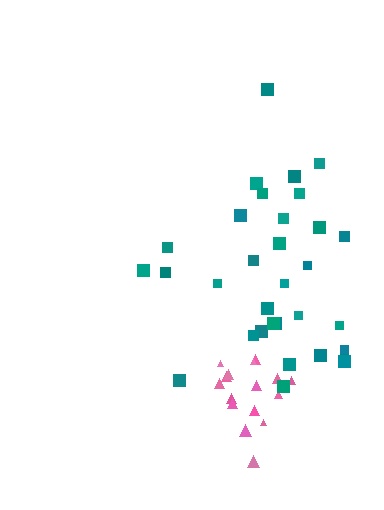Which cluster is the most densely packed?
Pink.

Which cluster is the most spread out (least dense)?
Teal.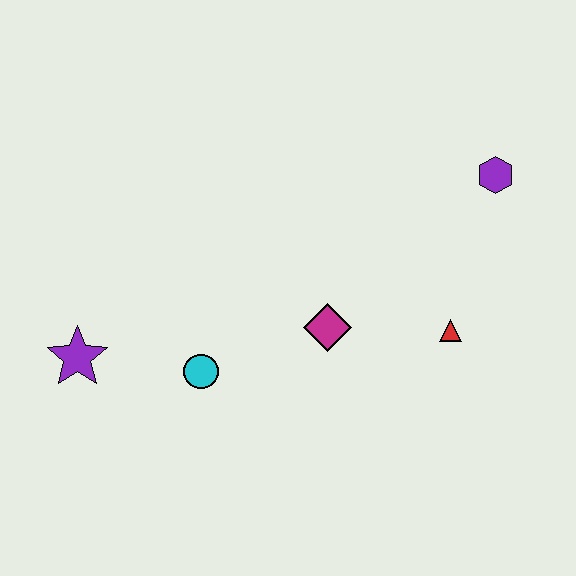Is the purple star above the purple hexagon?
No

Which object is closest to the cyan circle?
The purple star is closest to the cyan circle.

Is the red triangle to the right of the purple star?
Yes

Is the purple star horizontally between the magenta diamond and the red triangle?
No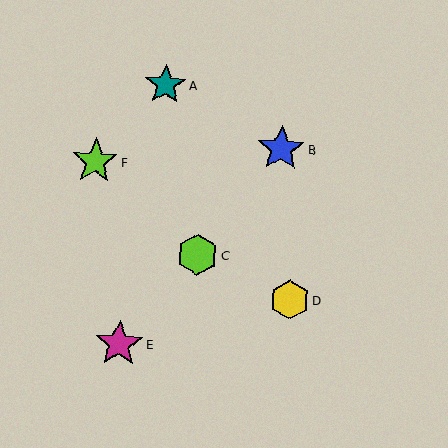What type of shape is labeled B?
Shape B is a blue star.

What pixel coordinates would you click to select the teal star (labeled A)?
Click at (165, 85) to select the teal star A.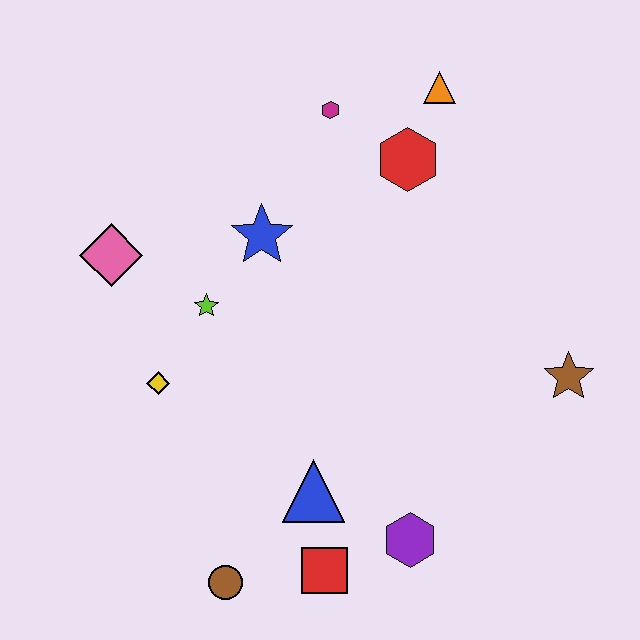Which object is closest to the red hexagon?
The orange triangle is closest to the red hexagon.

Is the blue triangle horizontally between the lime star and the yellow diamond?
No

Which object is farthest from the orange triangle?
The brown circle is farthest from the orange triangle.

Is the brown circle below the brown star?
Yes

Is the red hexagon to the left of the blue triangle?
No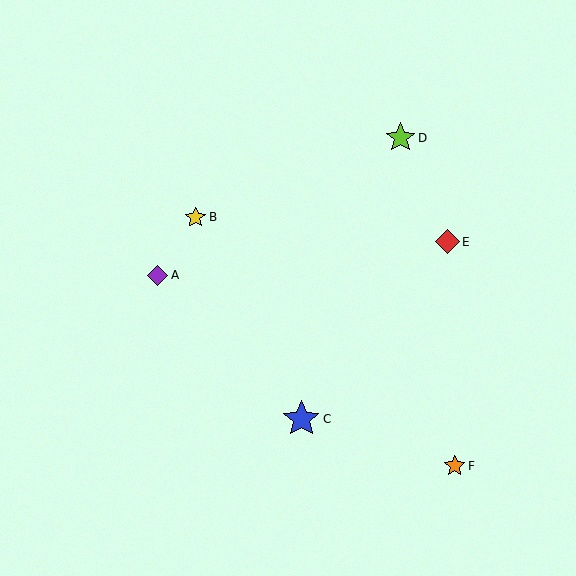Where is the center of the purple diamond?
The center of the purple diamond is at (158, 275).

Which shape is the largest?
The blue star (labeled C) is the largest.